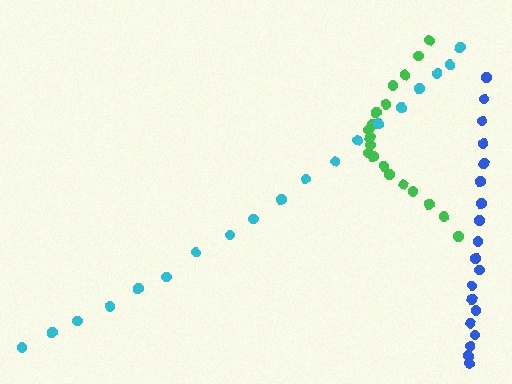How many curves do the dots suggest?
There are 3 distinct paths.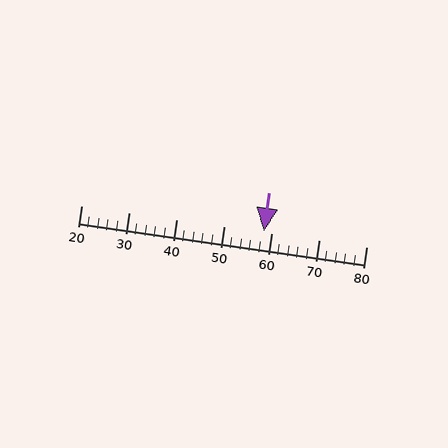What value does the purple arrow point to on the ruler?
The purple arrow points to approximately 58.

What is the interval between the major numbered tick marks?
The major tick marks are spaced 10 units apart.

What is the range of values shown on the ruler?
The ruler shows values from 20 to 80.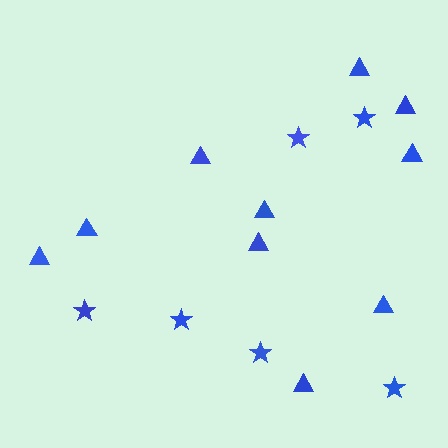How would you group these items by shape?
There are 2 groups: one group of stars (6) and one group of triangles (10).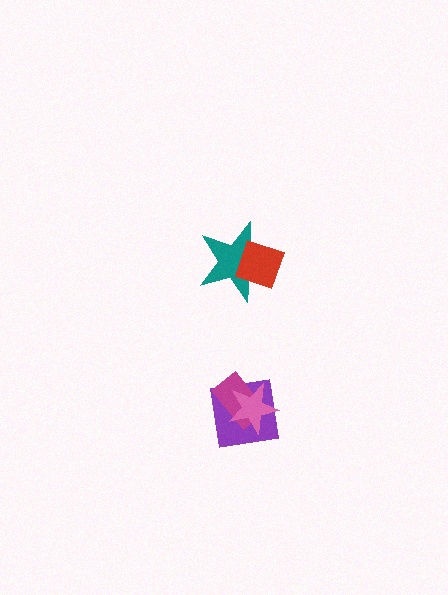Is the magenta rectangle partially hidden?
Yes, it is partially covered by another shape.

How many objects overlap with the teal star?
1 object overlaps with the teal star.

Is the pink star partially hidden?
No, no other shape covers it.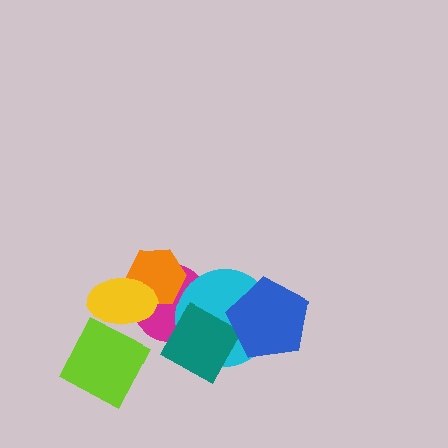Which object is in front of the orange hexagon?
The yellow ellipse is in front of the orange hexagon.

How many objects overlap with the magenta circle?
4 objects overlap with the magenta circle.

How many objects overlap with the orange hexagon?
2 objects overlap with the orange hexagon.